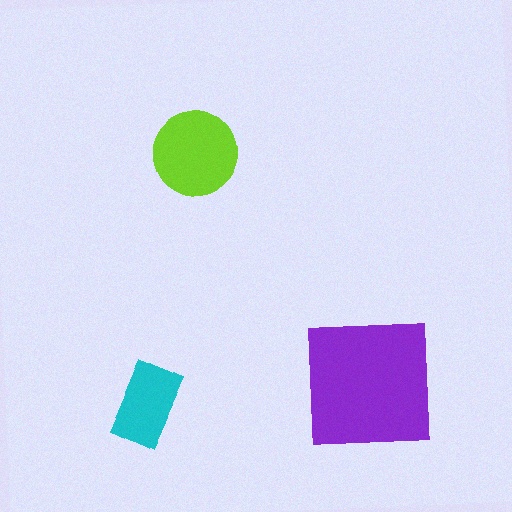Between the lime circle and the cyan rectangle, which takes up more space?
The lime circle.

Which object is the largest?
The purple square.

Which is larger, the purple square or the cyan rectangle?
The purple square.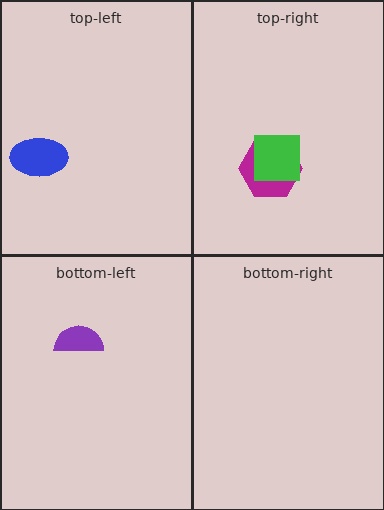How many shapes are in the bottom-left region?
1.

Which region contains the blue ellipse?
The top-left region.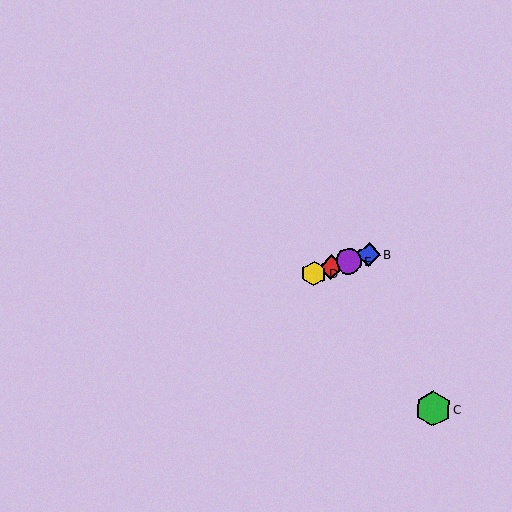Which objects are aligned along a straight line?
Objects A, B, D, E are aligned along a straight line.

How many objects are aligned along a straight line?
4 objects (A, B, D, E) are aligned along a straight line.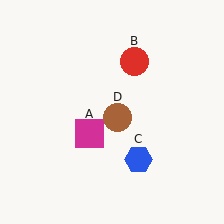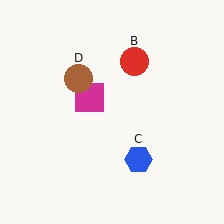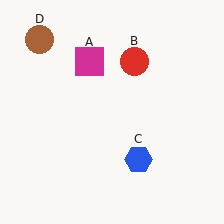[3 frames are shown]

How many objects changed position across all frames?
2 objects changed position: magenta square (object A), brown circle (object D).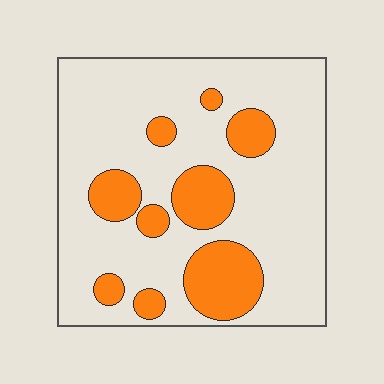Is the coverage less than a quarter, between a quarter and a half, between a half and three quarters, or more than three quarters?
Less than a quarter.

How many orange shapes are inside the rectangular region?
9.